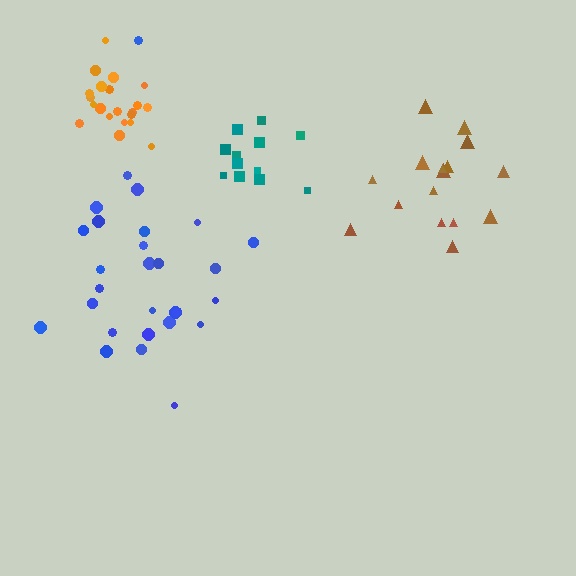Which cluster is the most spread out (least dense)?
Blue.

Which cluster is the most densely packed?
Orange.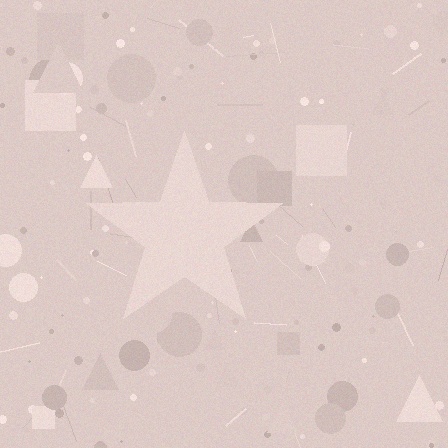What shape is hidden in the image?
A star is hidden in the image.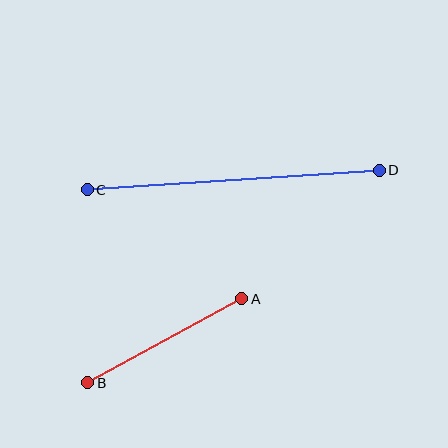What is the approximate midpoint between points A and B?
The midpoint is at approximately (165, 341) pixels.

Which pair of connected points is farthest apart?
Points C and D are farthest apart.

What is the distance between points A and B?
The distance is approximately 175 pixels.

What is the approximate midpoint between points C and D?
The midpoint is at approximately (233, 180) pixels.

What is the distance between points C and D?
The distance is approximately 292 pixels.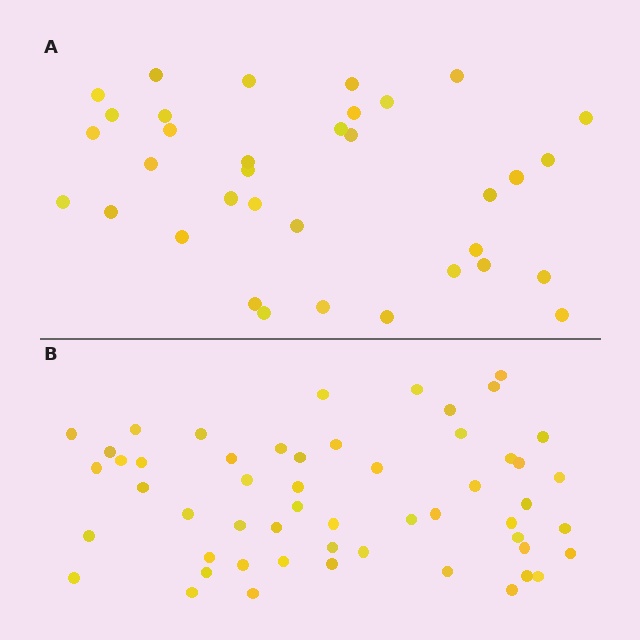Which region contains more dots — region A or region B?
Region B (the bottom region) has more dots.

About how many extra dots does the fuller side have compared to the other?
Region B has approximately 20 more dots than region A.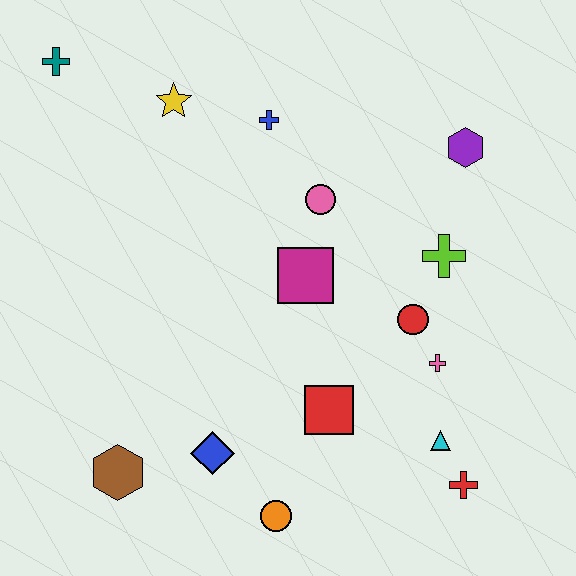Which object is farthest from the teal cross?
The red cross is farthest from the teal cross.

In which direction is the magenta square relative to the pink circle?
The magenta square is below the pink circle.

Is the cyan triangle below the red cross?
No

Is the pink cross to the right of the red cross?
No